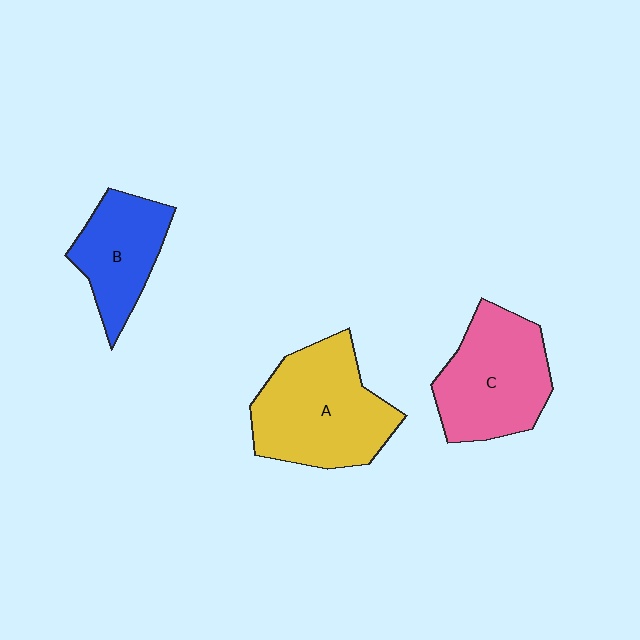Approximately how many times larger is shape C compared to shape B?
Approximately 1.4 times.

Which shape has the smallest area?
Shape B (blue).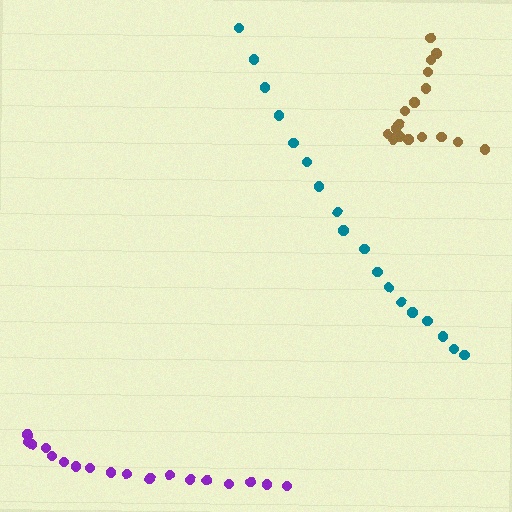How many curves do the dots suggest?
There are 3 distinct paths.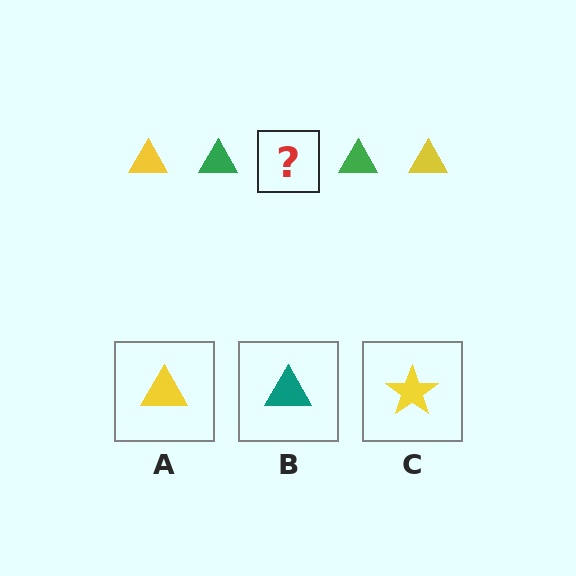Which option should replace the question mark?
Option A.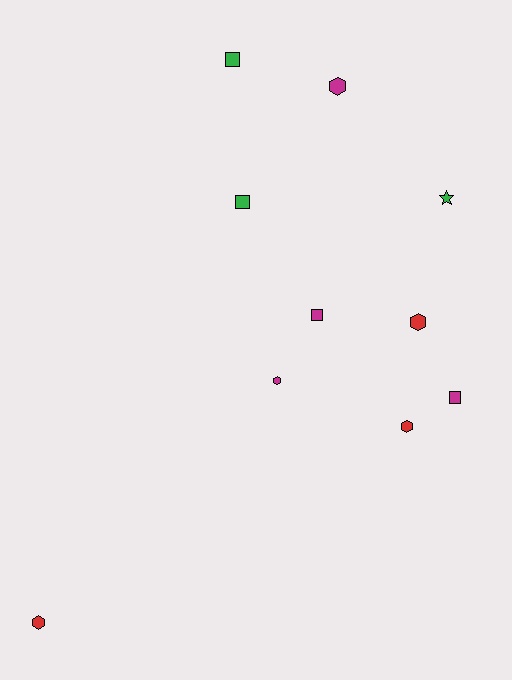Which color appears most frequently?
Magenta, with 4 objects.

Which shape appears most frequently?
Hexagon, with 5 objects.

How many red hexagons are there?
There are 3 red hexagons.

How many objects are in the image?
There are 10 objects.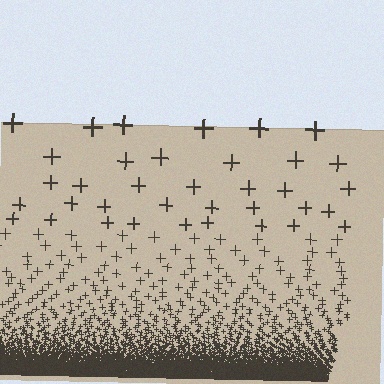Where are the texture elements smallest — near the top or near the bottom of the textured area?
Near the bottom.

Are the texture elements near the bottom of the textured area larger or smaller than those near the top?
Smaller. The gradient is inverted — elements near the bottom are smaller and denser.